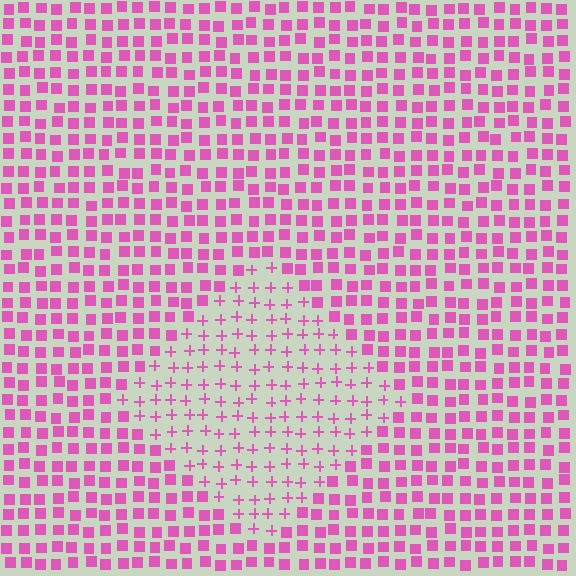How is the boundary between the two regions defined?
The boundary is defined by a change in element shape: plus signs inside vs. squares outside. All elements share the same color and spacing.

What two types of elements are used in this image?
The image uses plus signs inside the diamond region and squares outside it.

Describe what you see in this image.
The image is filled with small pink elements arranged in a uniform grid. A diamond-shaped region contains plus signs, while the surrounding area contains squares. The boundary is defined purely by the change in element shape.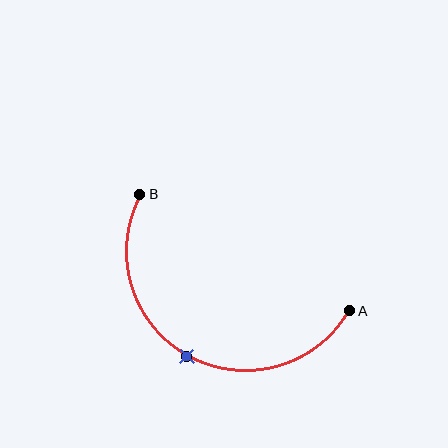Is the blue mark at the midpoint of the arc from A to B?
Yes. The blue mark lies on the arc at equal arc-length from both A and B — it is the arc midpoint.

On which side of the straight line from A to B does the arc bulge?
The arc bulges below the straight line connecting A and B.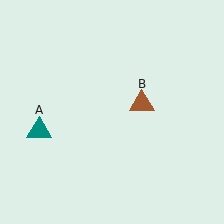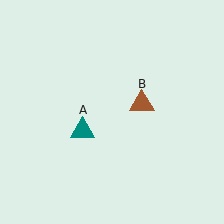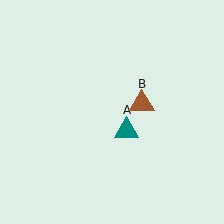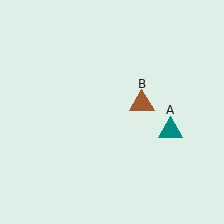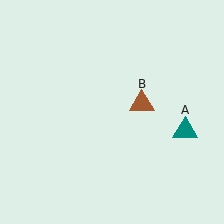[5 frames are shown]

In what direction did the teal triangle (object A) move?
The teal triangle (object A) moved right.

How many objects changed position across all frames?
1 object changed position: teal triangle (object A).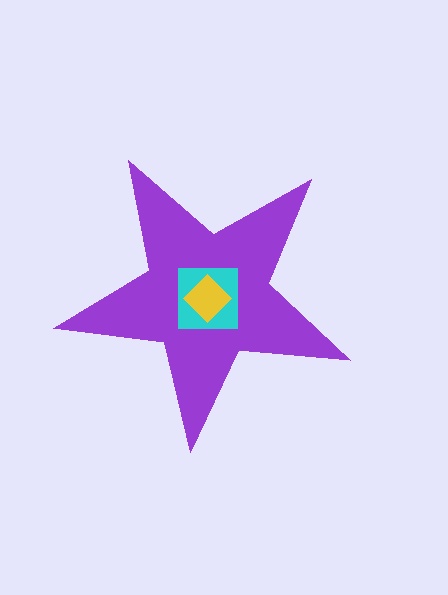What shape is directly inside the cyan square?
The yellow diamond.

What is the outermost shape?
The purple star.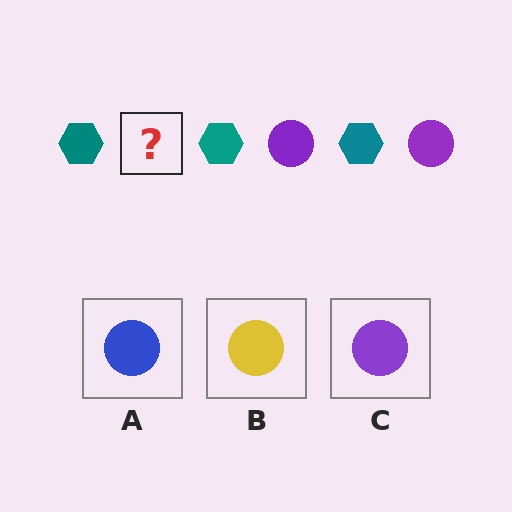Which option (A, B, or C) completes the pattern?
C.